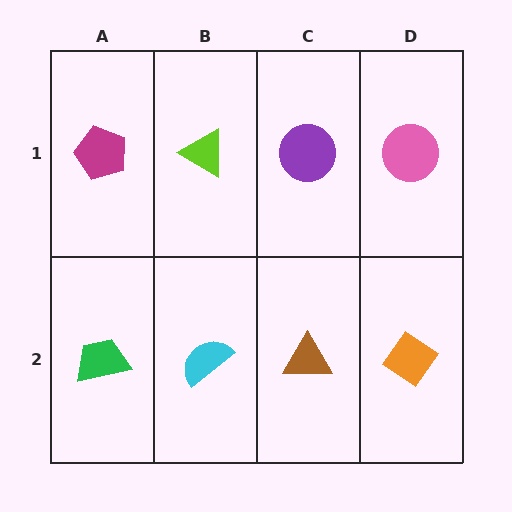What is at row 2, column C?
A brown triangle.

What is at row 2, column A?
A green trapezoid.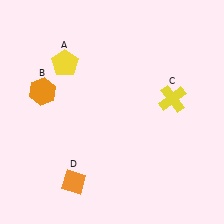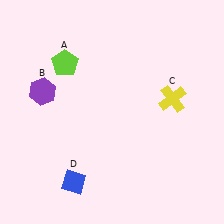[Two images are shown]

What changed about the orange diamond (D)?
In Image 1, D is orange. In Image 2, it changed to blue.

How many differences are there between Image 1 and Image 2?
There are 3 differences between the two images.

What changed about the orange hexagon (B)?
In Image 1, B is orange. In Image 2, it changed to purple.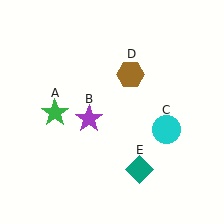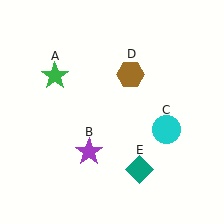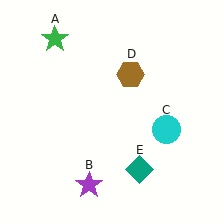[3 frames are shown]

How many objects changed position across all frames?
2 objects changed position: green star (object A), purple star (object B).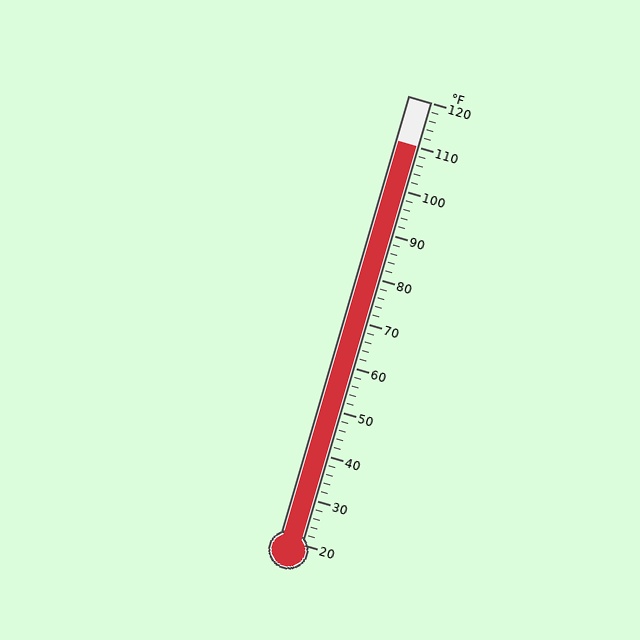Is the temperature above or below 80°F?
The temperature is above 80°F.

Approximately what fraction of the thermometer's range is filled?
The thermometer is filled to approximately 90% of its range.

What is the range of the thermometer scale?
The thermometer scale ranges from 20°F to 120°F.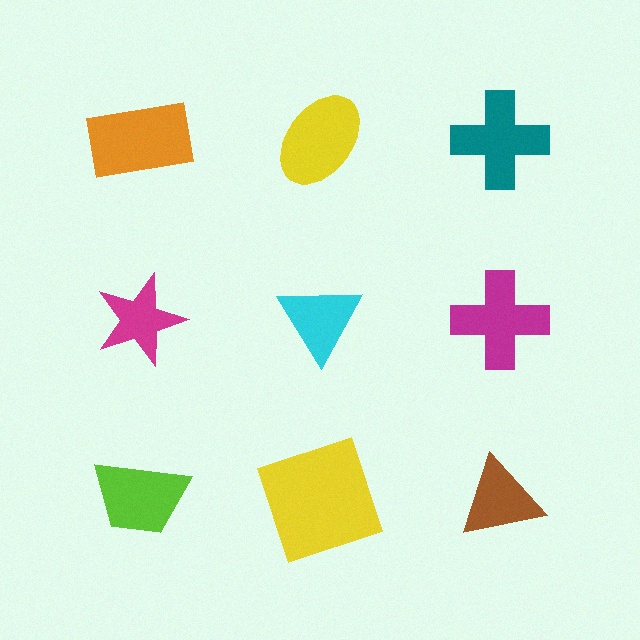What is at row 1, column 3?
A teal cross.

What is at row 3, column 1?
A lime trapezoid.